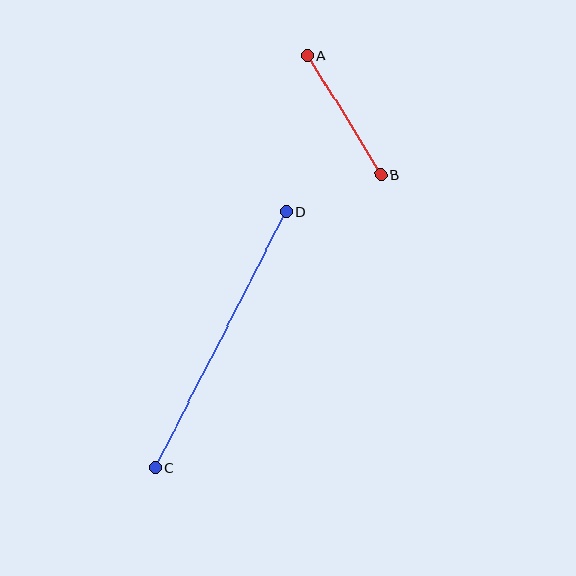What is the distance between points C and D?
The distance is approximately 287 pixels.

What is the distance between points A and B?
The distance is approximately 140 pixels.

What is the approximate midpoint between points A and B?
The midpoint is at approximately (344, 115) pixels.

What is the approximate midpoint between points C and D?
The midpoint is at approximately (221, 339) pixels.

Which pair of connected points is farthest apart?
Points C and D are farthest apart.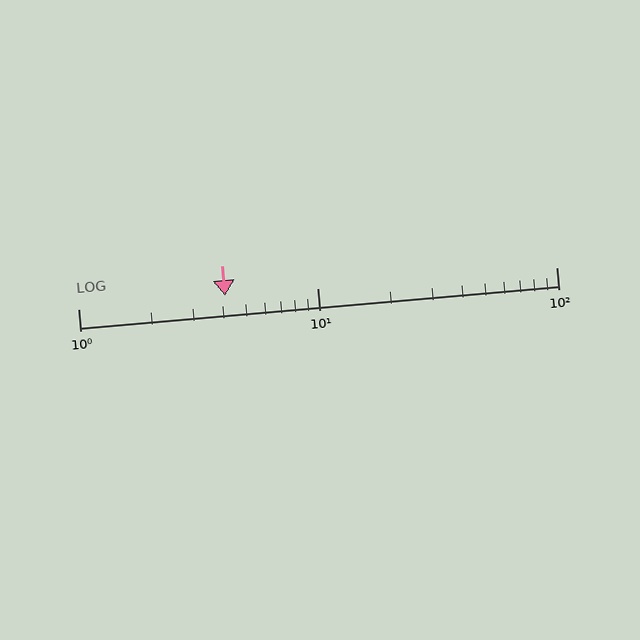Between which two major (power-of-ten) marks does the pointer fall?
The pointer is between 1 and 10.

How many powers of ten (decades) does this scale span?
The scale spans 2 decades, from 1 to 100.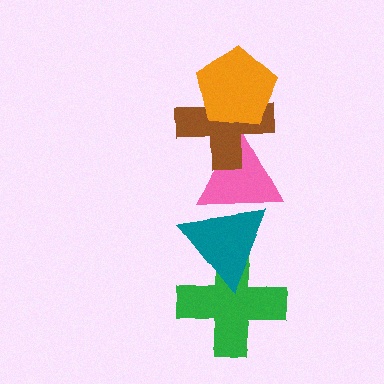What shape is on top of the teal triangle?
The pink triangle is on top of the teal triangle.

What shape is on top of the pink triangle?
The brown cross is on top of the pink triangle.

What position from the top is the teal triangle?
The teal triangle is 4th from the top.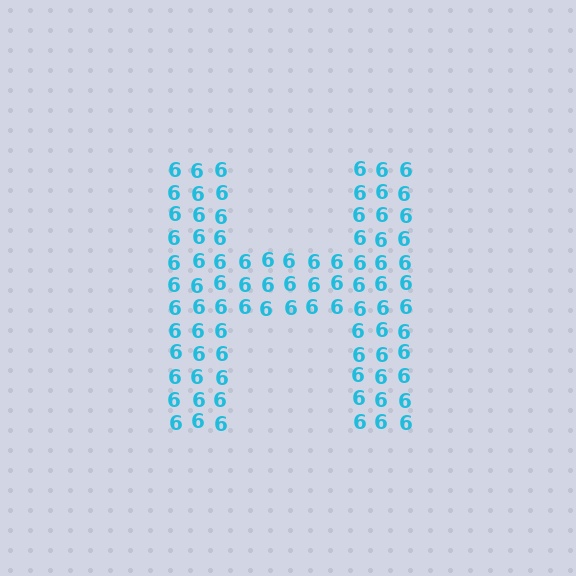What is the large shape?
The large shape is the letter H.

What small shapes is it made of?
It is made of small digit 6's.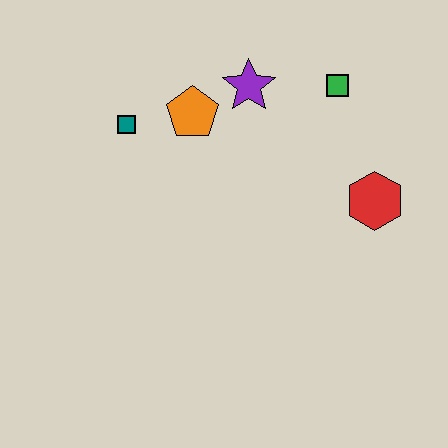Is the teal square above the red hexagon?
Yes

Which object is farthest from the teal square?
The red hexagon is farthest from the teal square.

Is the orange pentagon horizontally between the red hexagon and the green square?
No